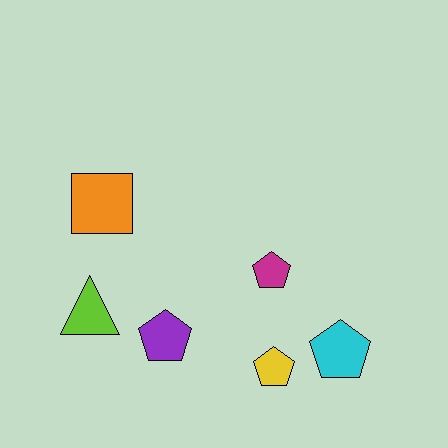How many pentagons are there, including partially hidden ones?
There are 4 pentagons.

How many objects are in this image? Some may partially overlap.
There are 6 objects.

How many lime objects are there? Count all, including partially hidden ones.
There is 1 lime object.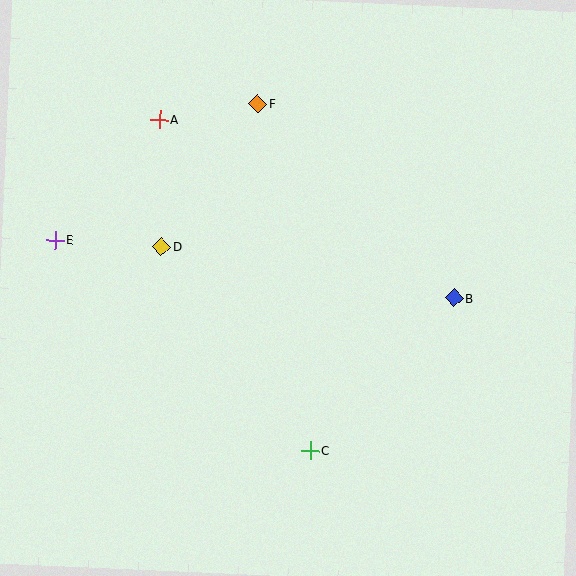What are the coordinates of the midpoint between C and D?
The midpoint between C and D is at (236, 349).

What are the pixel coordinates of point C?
Point C is at (310, 451).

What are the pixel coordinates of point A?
Point A is at (159, 120).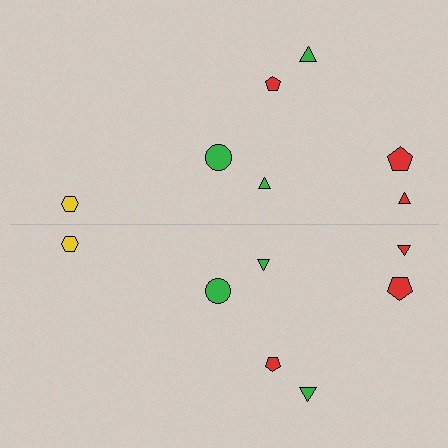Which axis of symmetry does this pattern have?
The pattern has a horizontal axis of symmetry running through the center of the image.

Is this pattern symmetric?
Yes, this pattern has bilateral (reflection) symmetry.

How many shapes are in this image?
There are 14 shapes in this image.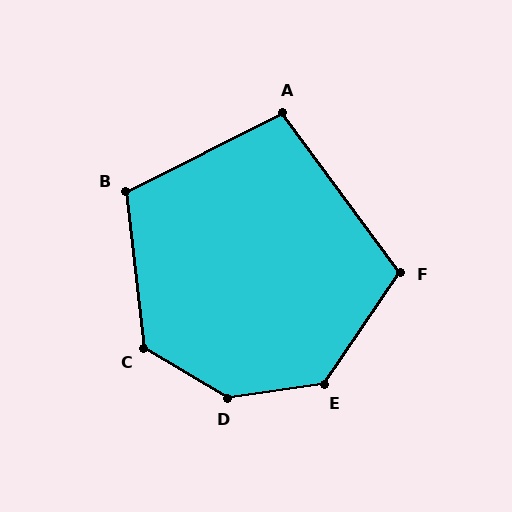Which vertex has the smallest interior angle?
A, at approximately 100 degrees.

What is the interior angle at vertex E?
Approximately 133 degrees (obtuse).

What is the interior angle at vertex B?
Approximately 110 degrees (obtuse).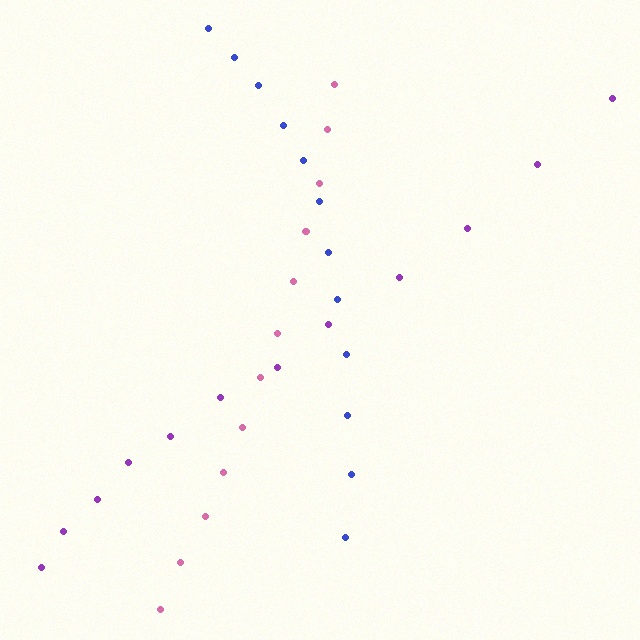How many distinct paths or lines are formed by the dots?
There are 3 distinct paths.